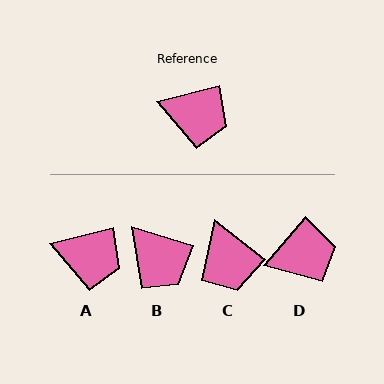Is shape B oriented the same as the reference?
No, it is off by about 31 degrees.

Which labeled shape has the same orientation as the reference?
A.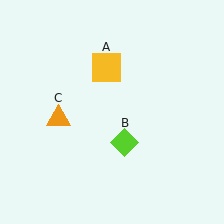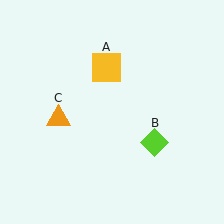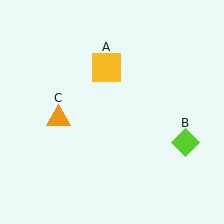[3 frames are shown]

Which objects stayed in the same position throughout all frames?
Yellow square (object A) and orange triangle (object C) remained stationary.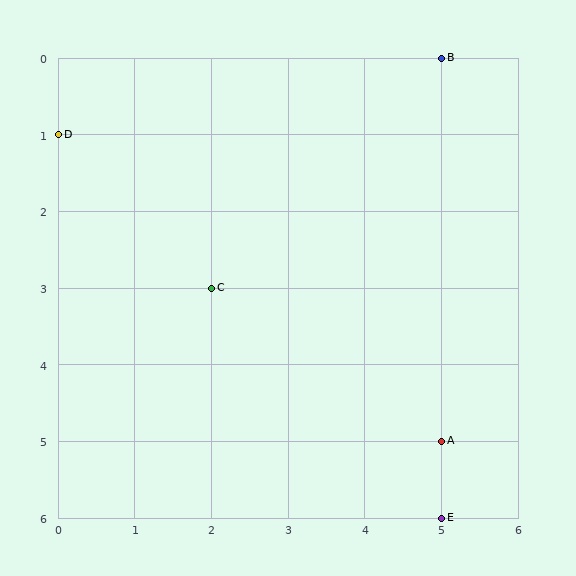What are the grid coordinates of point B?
Point B is at grid coordinates (5, 0).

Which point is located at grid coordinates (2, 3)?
Point C is at (2, 3).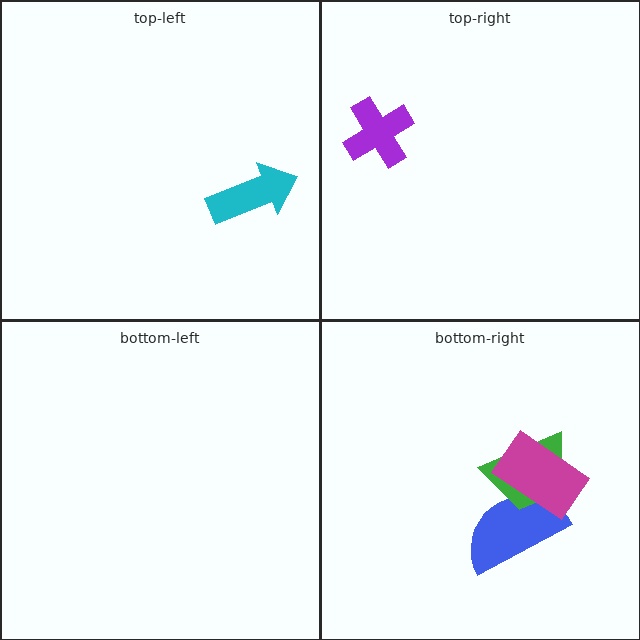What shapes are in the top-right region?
The purple cross.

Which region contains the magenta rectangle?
The bottom-right region.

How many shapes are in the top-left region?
1.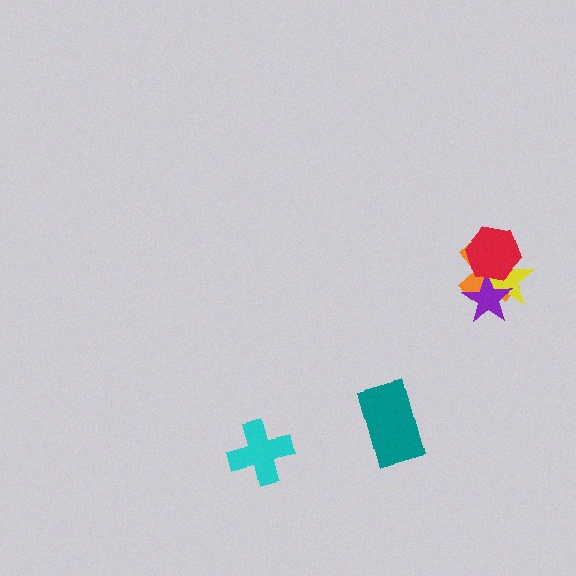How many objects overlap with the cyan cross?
0 objects overlap with the cyan cross.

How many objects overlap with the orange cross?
3 objects overlap with the orange cross.